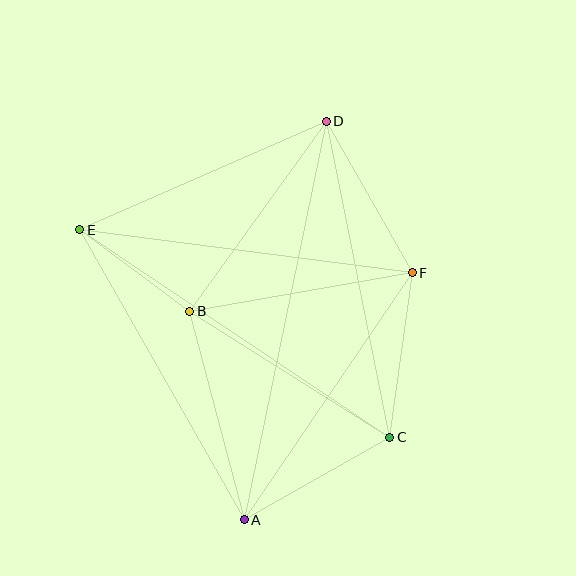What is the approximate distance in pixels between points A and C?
The distance between A and C is approximately 167 pixels.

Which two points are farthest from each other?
Points A and D are farthest from each other.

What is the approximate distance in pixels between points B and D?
The distance between B and D is approximately 234 pixels.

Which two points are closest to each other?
Points B and E are closest to each other.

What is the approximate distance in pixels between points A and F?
The distance between A and F is approximately 299 pixels.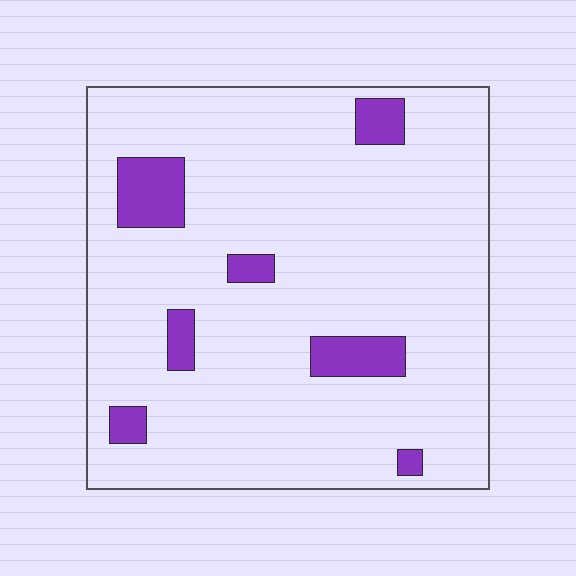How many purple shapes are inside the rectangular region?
7.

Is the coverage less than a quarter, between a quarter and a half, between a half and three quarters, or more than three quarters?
Less than a quarter.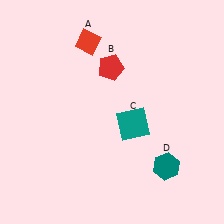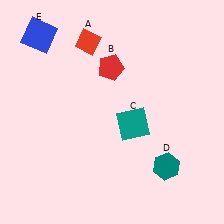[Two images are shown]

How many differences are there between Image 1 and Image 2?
There is 1 difference between the two images.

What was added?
A blue square (E) was added in Image 2.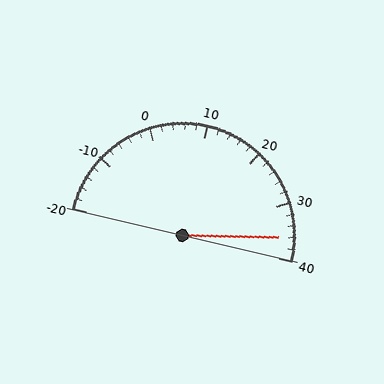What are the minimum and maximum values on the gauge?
The gauge ranges from -20 to 40.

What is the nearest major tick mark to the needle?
The nearest major tick mark is 40.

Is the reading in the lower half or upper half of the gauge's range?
The reading is in the upper half of the range (-20 to 40).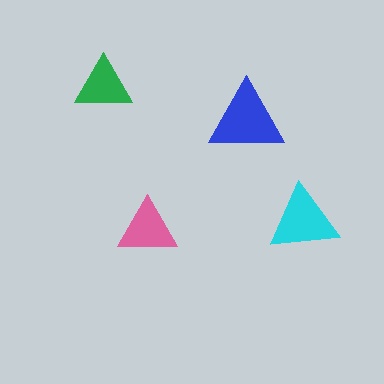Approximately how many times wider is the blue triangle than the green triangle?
About 1.5 times wider.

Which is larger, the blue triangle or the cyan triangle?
The blue one.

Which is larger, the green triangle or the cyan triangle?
The cyan one.